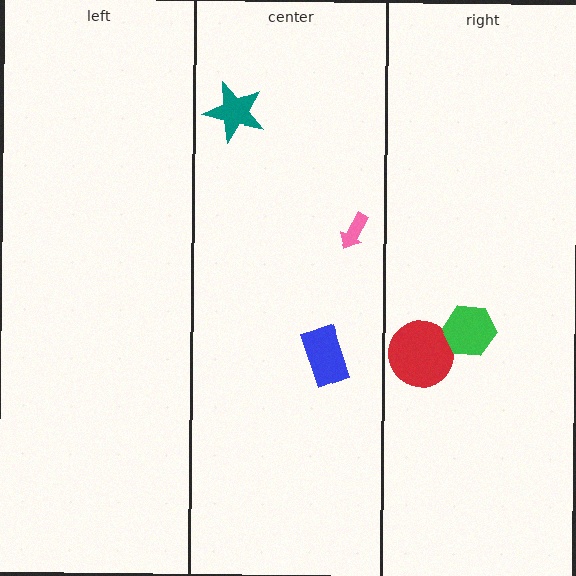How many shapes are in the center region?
3.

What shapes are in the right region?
The red circle, the green hexagon.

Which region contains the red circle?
The right region.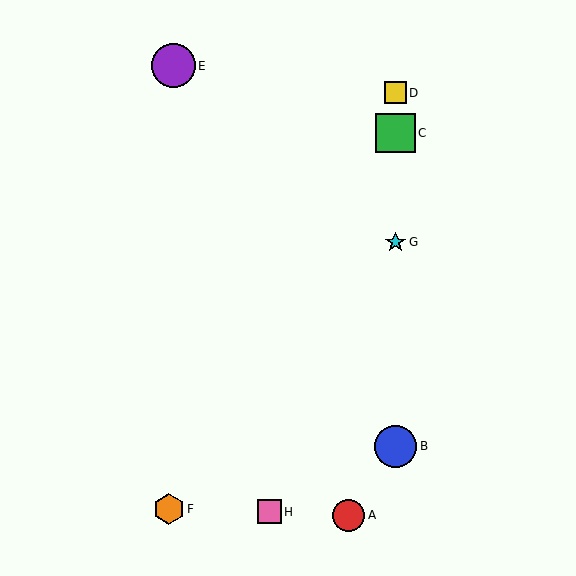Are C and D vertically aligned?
Yes, both are at x≈396.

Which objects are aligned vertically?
Objects B, C, D, G are aligned vertically.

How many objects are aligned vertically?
4 objects (B, C, D, G) are aligned vertically.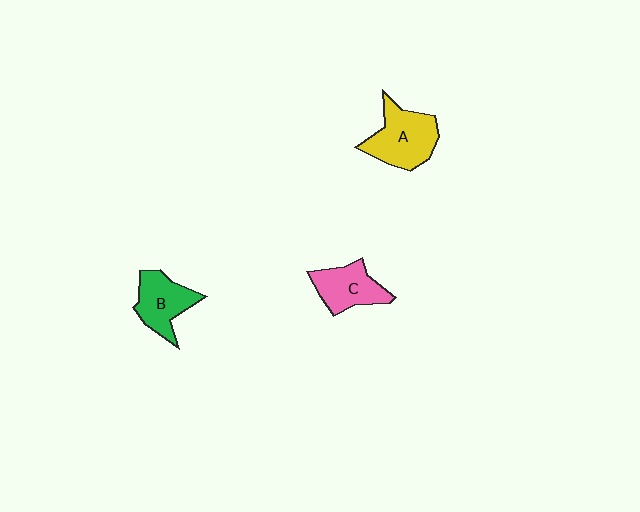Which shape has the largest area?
Shape A (yellow).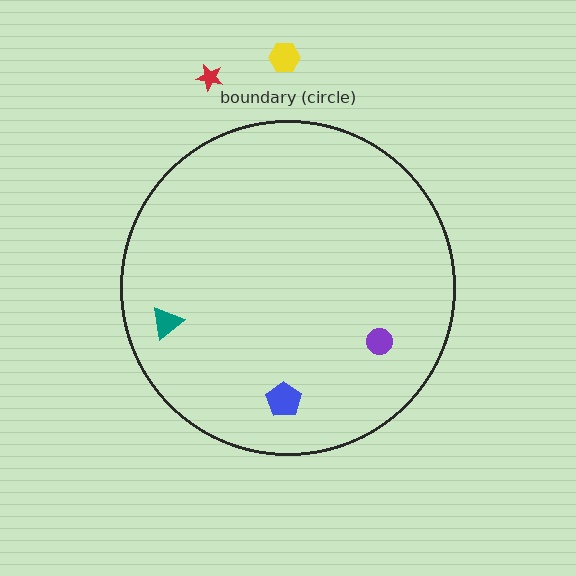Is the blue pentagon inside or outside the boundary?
Inside.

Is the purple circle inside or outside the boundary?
Inside.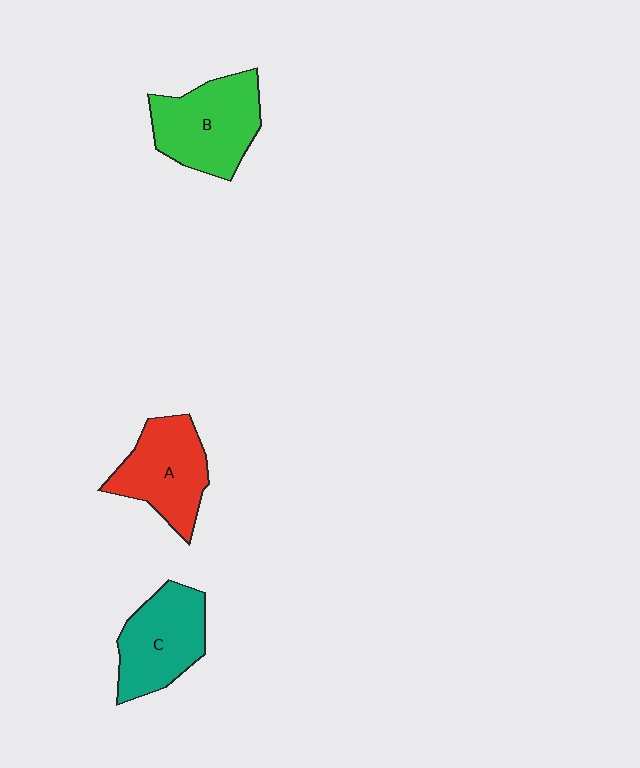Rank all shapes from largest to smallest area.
From largest to smallest: B (green), C (teal), A (red).